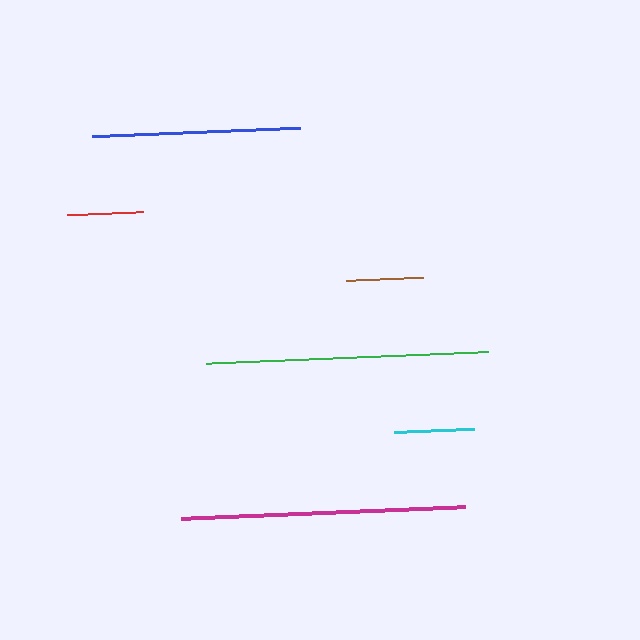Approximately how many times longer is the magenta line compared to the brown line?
The magenta line is approximately 3.7 times the length of the brown line.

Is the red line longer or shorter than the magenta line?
The magenta line is longer than the red line.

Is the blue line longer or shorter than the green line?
The green line is longer than the blue line.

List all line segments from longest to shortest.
From longest to shortest: magenta, green, blue, cyan, brown, red.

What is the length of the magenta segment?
The magenta segment is approximately 284 pixels long.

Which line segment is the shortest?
The red line is the shortest at approximately 76 pixels.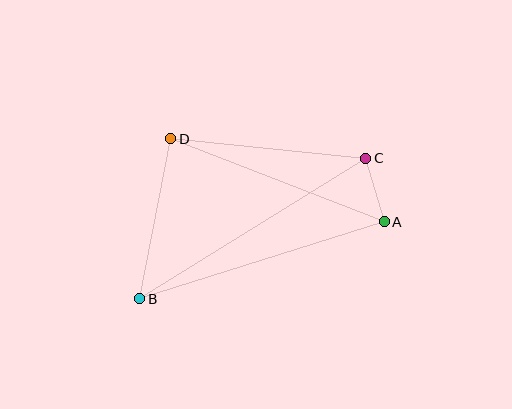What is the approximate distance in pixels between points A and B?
The distance between A and B is approximately 257 pixels.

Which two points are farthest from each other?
Points B and C are farthest from each other.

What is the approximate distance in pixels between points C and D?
The distance between C and D is approximately 196 pixels.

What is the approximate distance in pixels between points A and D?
The distance between A and D is approximately 229 pixels.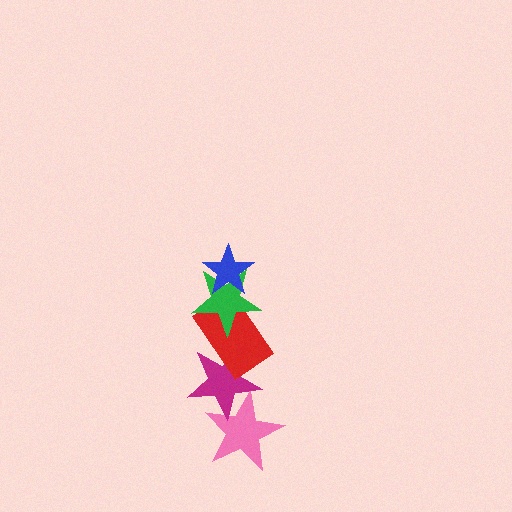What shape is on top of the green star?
The blue star is on top of the green star.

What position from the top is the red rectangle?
The red rectangle is 3rd from the top.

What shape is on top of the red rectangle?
The green star is on top of the red rectangle.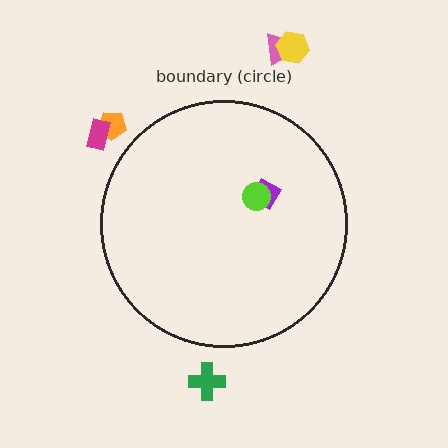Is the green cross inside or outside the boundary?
Outside.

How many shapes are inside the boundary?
2 inside, 5 outside.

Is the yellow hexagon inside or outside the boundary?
Outside.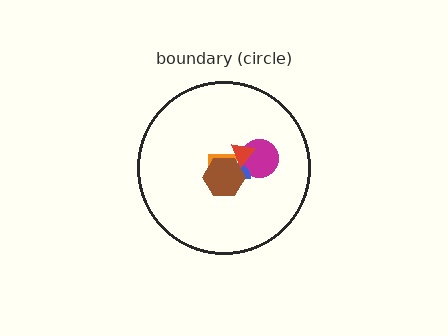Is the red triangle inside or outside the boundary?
Inside.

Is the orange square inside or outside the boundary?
Inside.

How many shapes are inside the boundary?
5 inside, 0 outside.